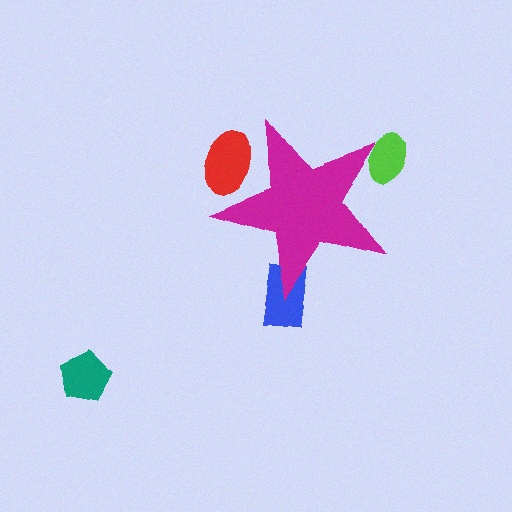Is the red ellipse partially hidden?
Yes, the red ellipse is partially hidden behind the magenta star.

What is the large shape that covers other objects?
A magenta star.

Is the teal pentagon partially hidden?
No, the teal pentagon is fully visible.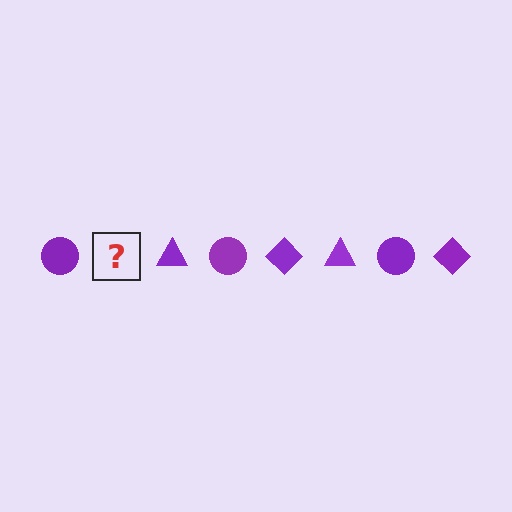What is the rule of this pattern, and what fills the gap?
The rule is that the pattern cycles through circle, diamond, triangle shapes in purple. The gap should be filled with a purple diamond.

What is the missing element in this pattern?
The missing element is a purple diamond.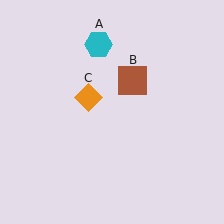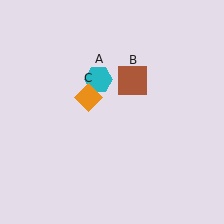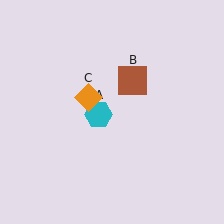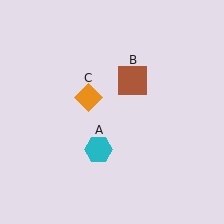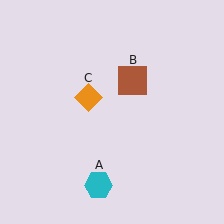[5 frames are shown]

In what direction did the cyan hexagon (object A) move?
The cyan hexagon (object A) moved down.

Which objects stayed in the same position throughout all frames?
Brown square (object B) and orange diamond (object C) remained stationary.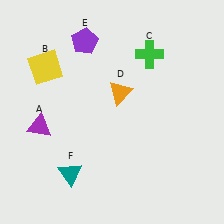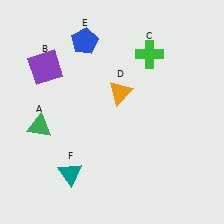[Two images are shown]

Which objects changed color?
A changed from purple to green. B changed from yellow to purple. E changed from purple to blue.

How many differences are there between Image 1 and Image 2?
There are 3 differences between the two images.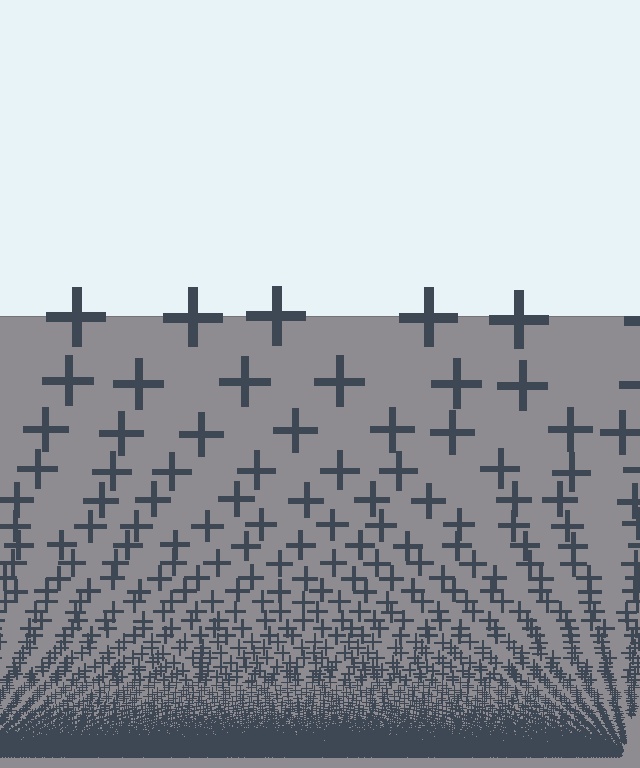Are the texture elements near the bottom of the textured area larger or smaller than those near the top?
Smaller. The gradient is inverted — elements near the bottom are smaller and denser.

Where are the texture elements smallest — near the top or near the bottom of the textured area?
Near the bottom.